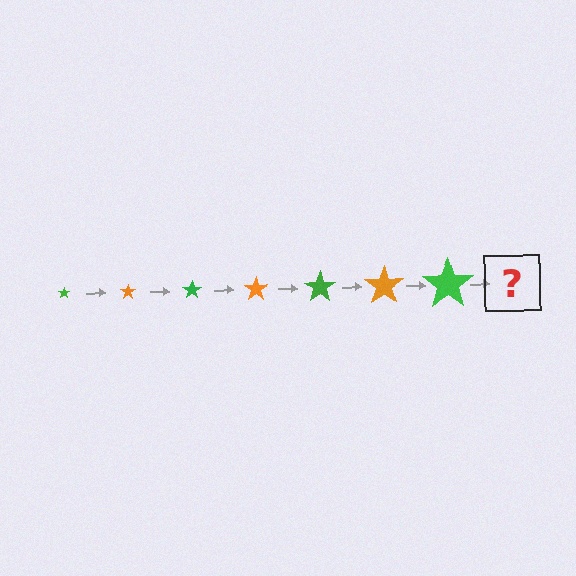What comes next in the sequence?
The next element should be an orange star, larger than the previous one.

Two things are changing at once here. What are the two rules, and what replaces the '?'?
The two rules are that the star grows larger each step and the color cycles through green and orange. The '?' should be an orange star, larger than the previous one.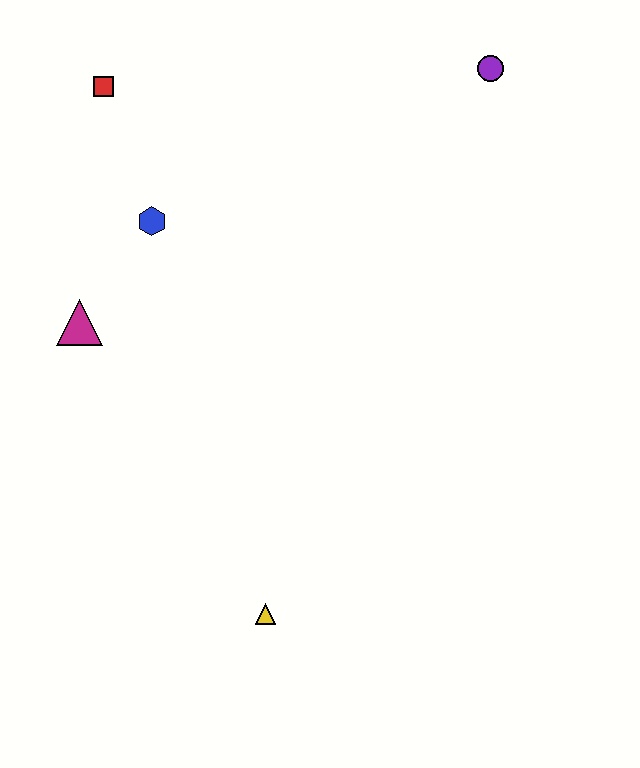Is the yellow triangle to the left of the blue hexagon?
No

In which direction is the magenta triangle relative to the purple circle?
The magenta triangle is to the left of the purple circle.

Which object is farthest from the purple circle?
The yellow triangle is farthest from the purple circle.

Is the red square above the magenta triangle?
Yes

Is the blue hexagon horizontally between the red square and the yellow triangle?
Yes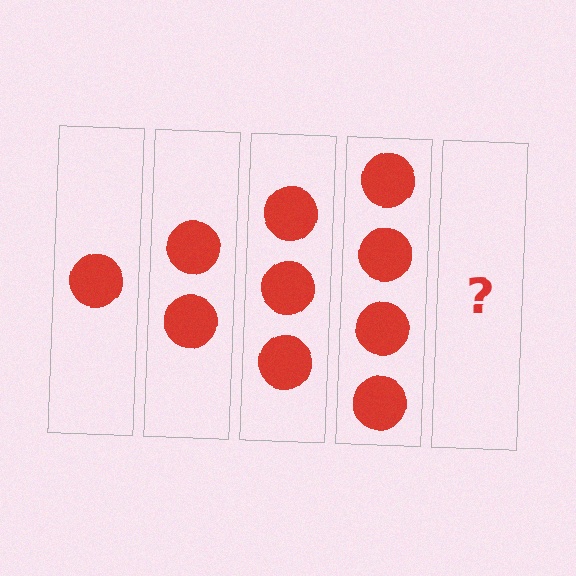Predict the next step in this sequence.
The next step is 5 circles.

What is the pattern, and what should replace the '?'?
The pattern is that each step adds one more circle. The '?' should be 5 circles.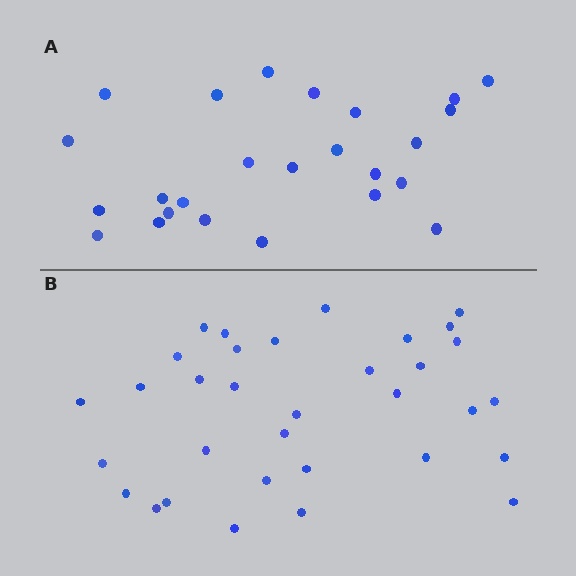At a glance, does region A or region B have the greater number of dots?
Region B (the bottom region) has more dots.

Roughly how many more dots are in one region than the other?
Region B has roughly 8 or so more dots than region A.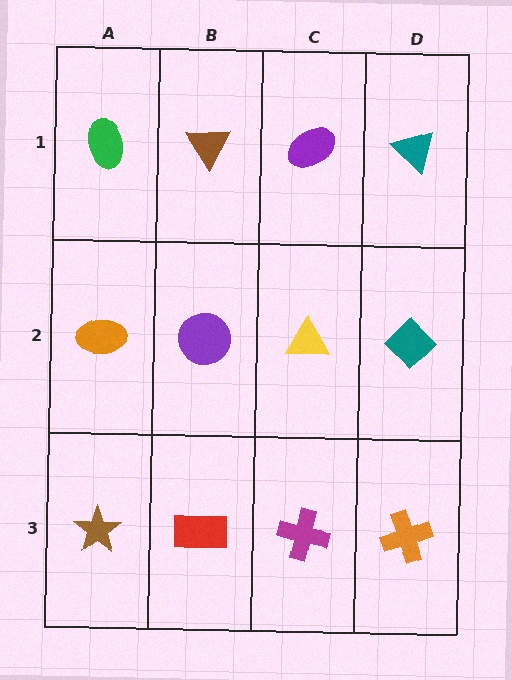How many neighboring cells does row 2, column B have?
4.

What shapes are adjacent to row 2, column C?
A purple ellipse (row 1, column C), a magenta cross (row 3, column C), a purple circle (row 2, column B), a teal diamond (row 2, column D).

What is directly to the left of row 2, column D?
A yellow triangle.